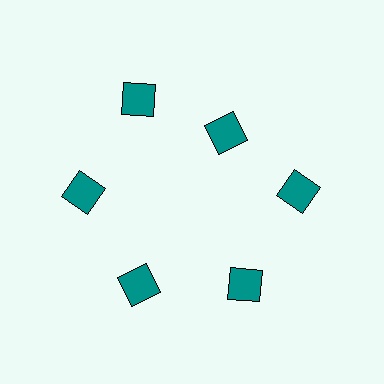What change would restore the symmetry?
The symmetry would be restored by moving it outward, back onto the ring so that all 6 squares sit at equal angles and equal distance from the center.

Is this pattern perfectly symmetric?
No. The 6 teal squares are arranged in a ring, but one element near the 1 o'clock position is pulled inward toward the center, breaking the 6-fold rotational symmetry.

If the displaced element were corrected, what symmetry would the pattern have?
It would have 6-fold rotational symmetry — the pattern would map onto itself every 60 degrees.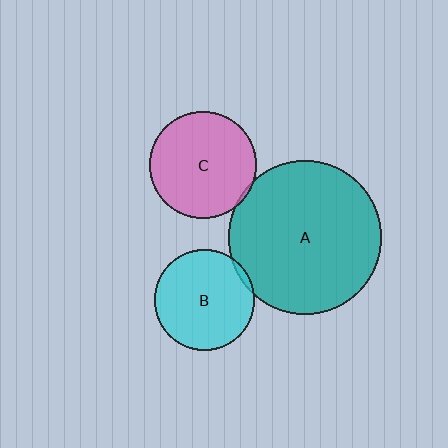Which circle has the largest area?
Circle A (teal).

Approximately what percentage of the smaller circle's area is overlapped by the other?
Approximately 5%.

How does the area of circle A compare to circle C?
Approximately 2.1 times.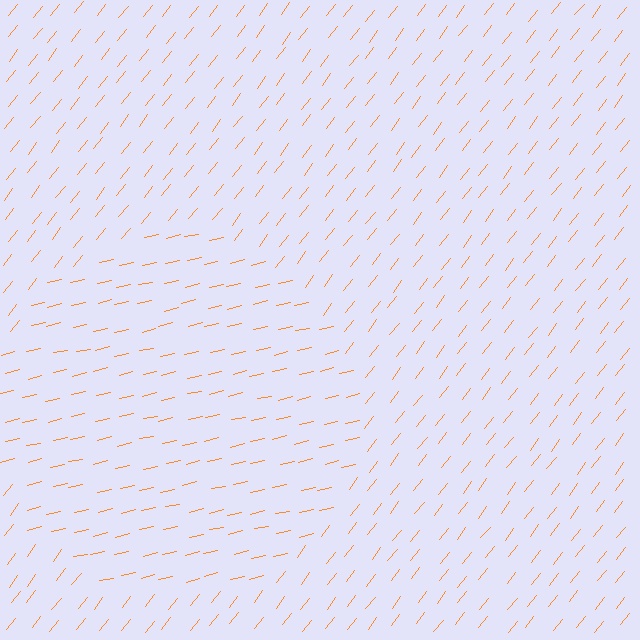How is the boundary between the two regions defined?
The boundary is defined purely by a change in line orientation (approximately 39 degrees difference). All lines are the same color and thickness.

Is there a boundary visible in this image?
Yes, there is a texture boundary formed by a change in line orientation.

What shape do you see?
I see a circle.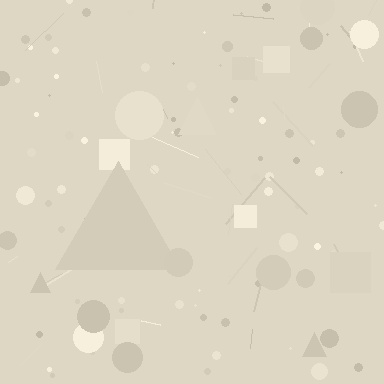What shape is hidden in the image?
A triangle is hidden in the image.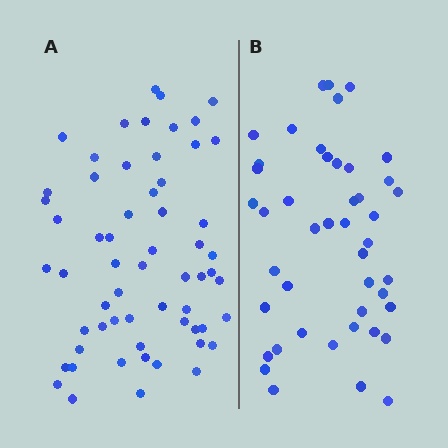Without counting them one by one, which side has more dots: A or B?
Region A (the left region) has more dots.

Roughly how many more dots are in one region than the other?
Region A has approximately 15 more dots than region B.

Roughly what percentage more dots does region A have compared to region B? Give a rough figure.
About 35% more.